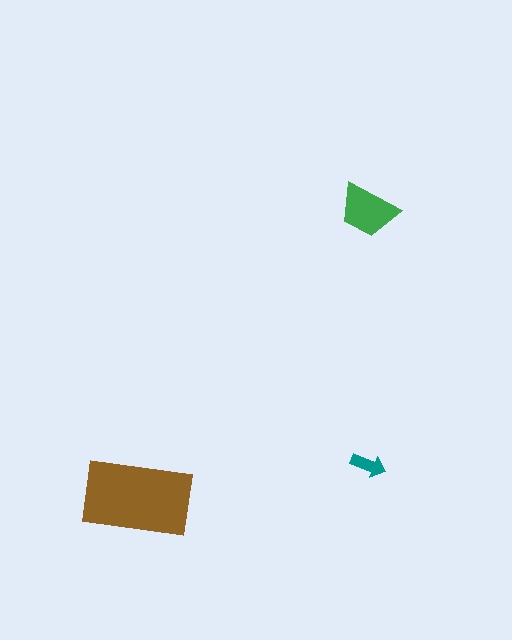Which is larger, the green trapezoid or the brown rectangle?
The brown rectangle.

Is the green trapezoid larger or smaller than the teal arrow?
Larger.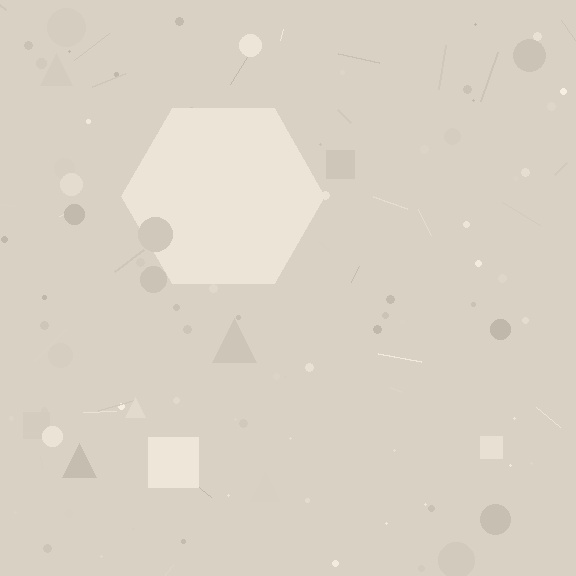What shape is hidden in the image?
A hexagon is hidden in the image.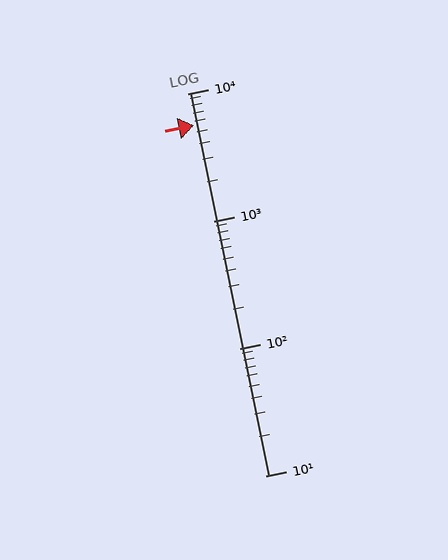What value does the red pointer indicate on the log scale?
The pointer indicates approximately 5600.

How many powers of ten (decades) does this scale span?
The scale spans 3 decades, from 10 to 10000.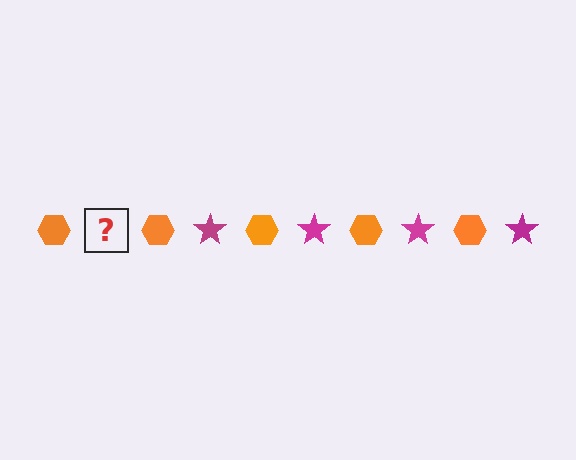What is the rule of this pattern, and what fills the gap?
The rule is that the pattern alternates between orange hexagon and magenta star. The gap should be filled with a magenta star.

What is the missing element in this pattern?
The missing element is a magenta star.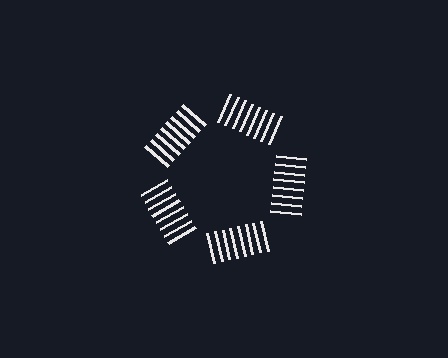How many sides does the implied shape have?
5 sides — the line-ends trace a pentagon.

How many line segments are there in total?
40 — 8 along each of the 5 edges.